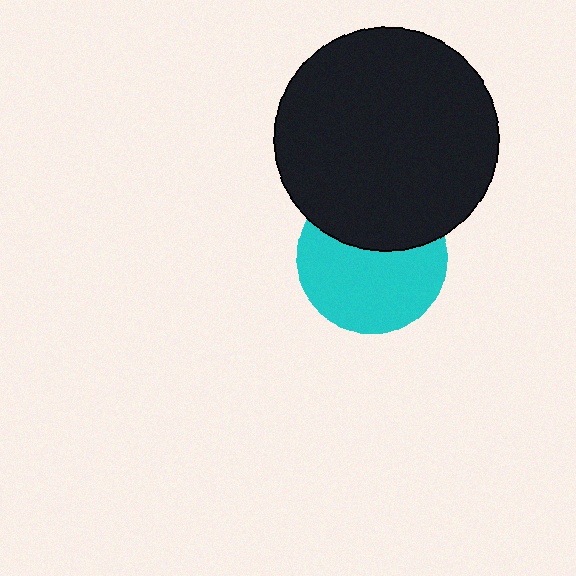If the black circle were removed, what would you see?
You would see the complete cyan circle.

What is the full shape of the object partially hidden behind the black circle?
The partially hidden object is a cyan circle.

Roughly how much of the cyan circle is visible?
About half of it is visible (roughly 63%).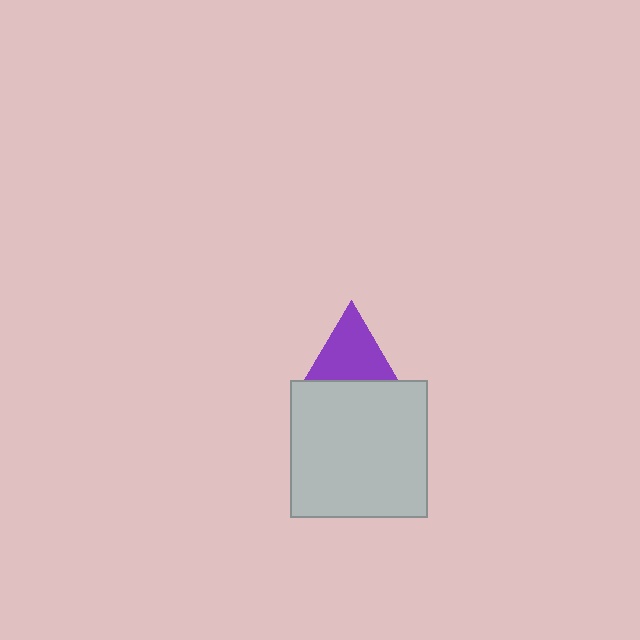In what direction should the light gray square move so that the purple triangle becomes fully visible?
The light gray square should move down. That is the shortest direction to clear the overlap and leave the purple triangle fully visible.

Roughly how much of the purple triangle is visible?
About half of it is visible (roughly 64%).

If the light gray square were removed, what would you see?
You would see the complete purple triangle.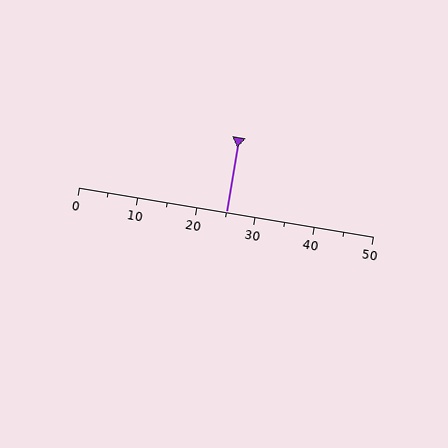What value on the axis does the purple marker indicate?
The marker indicates approximately 25.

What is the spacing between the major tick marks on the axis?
The major ticks are spaced 10 apart.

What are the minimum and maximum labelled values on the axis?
The axis runs from 0 to 50.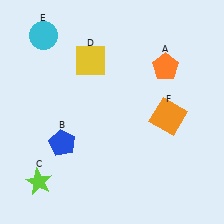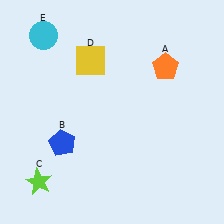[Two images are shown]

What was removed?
The orange square (F) was removed in Image 2.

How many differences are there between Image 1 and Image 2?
There is 1 difference between the two images.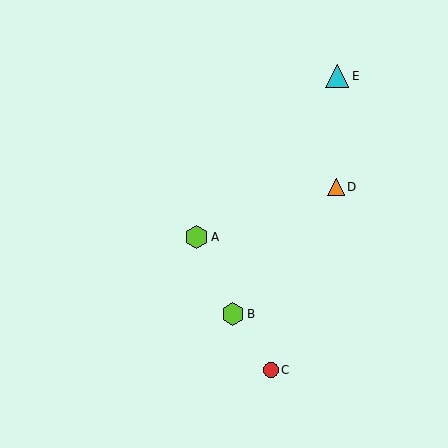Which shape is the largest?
The cyan triangle (labeled E) is the largest.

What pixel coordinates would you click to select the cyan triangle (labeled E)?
Click at (337, 76) to select the cyan triangle E.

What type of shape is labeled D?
Shape D is an orange triangle.